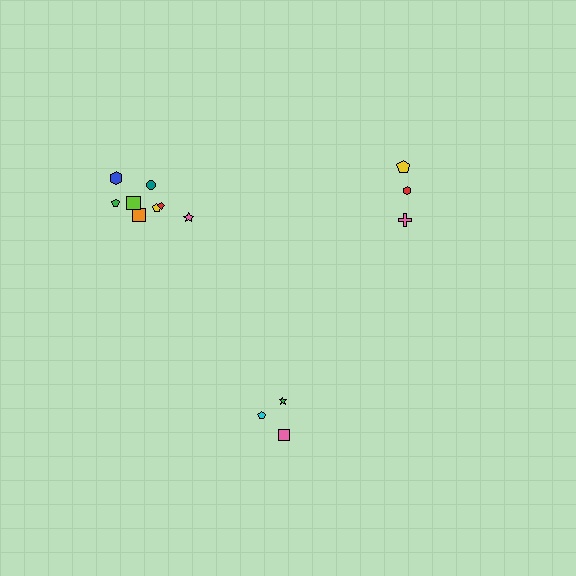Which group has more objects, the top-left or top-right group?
The top-left group.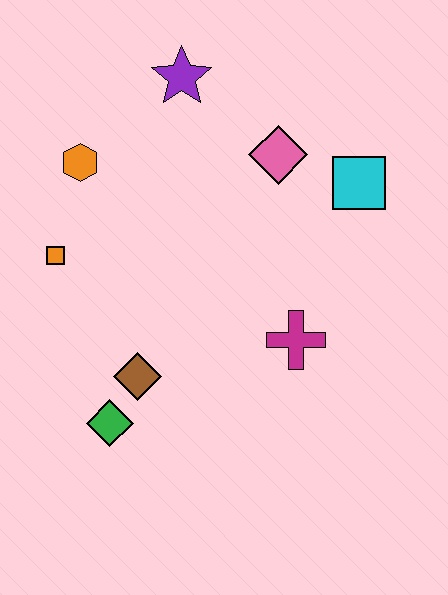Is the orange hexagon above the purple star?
No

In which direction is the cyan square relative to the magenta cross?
The cyan square is above the magenta cross.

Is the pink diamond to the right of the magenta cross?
No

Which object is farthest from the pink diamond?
The green diamond is farthest from the pink diamond.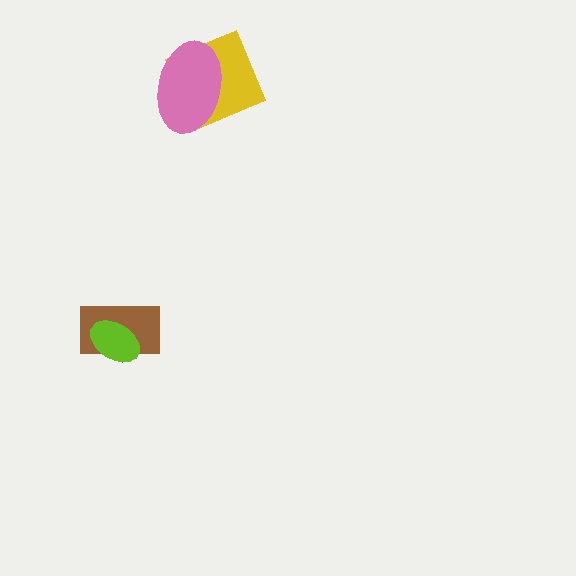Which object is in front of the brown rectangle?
The lime ellipse is in front of the brown rectangle.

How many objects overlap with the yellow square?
1 object overlaps with the yellow square.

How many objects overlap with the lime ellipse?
1 object overlaps with the lime ellipse.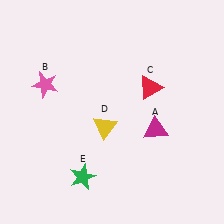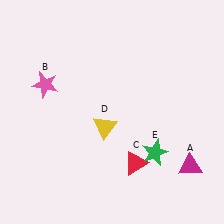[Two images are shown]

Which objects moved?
The objects that moved are: the magenta triangle (A), the red triangle (C), the green star (E).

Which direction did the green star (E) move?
The green star (E) moved right.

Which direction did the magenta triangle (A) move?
The magenta triangle (A) moved down.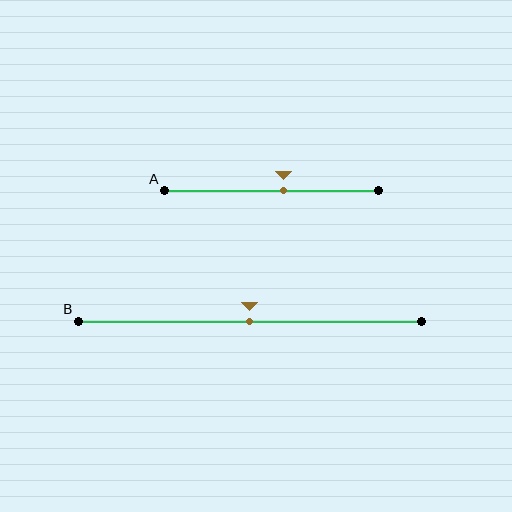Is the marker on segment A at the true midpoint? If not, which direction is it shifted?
No, the marker on segment A is shifted to the right by about 6% of the segment length.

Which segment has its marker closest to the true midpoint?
Segment B has its marker closest to the true midpoint.